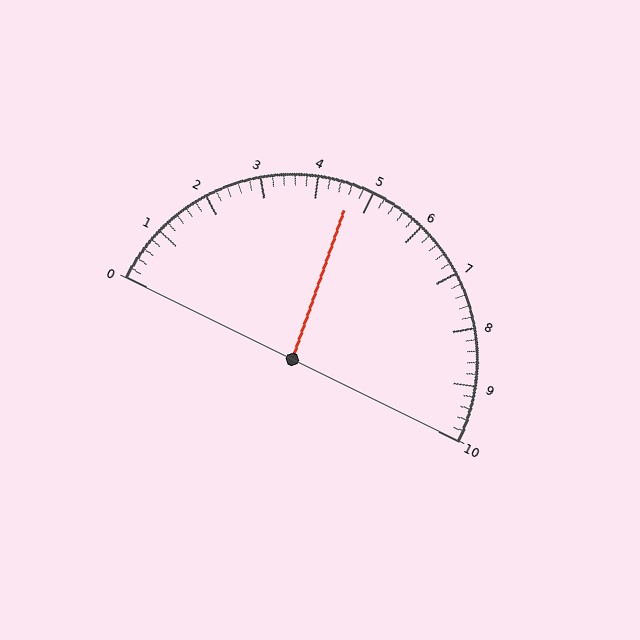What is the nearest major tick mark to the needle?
The nearest major tick mark is 5.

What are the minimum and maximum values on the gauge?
The gauge ranges from 0 to 10.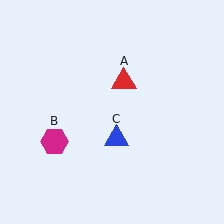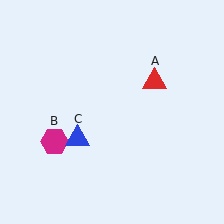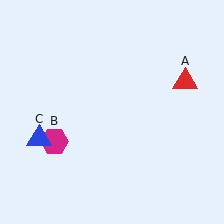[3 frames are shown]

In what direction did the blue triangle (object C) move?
The blue triangle (object C) moved left.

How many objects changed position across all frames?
2 objects changed position: red triangle (object A), blue triangle (object C).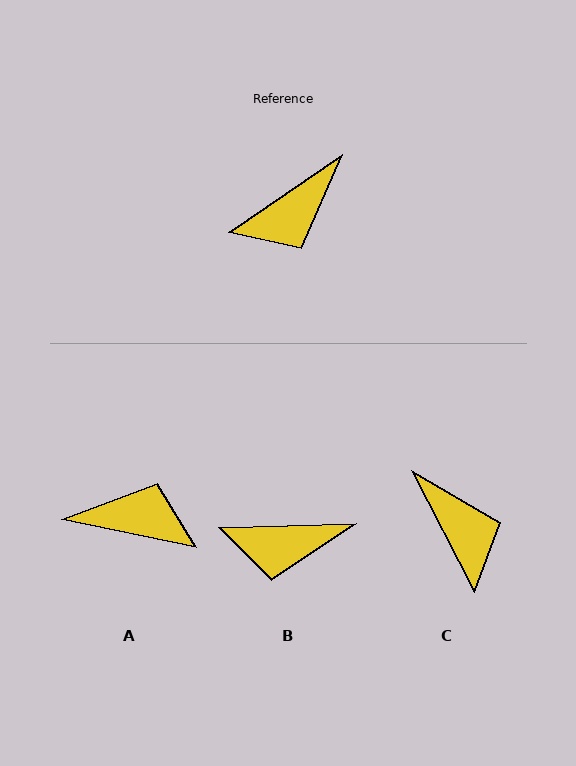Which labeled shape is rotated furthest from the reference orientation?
A, about 134 degrees away.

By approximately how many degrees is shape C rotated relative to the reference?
Approximately 83 degrees counter-clockwise.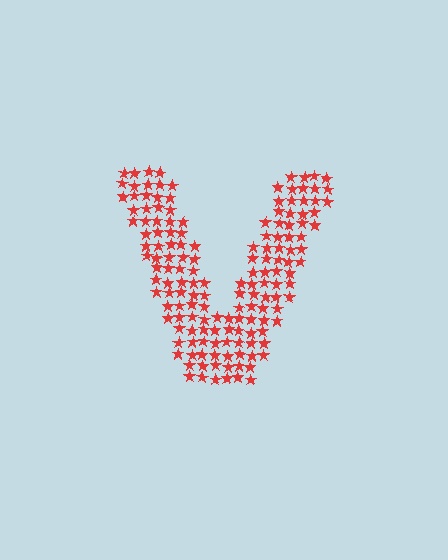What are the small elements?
The small elements are stars.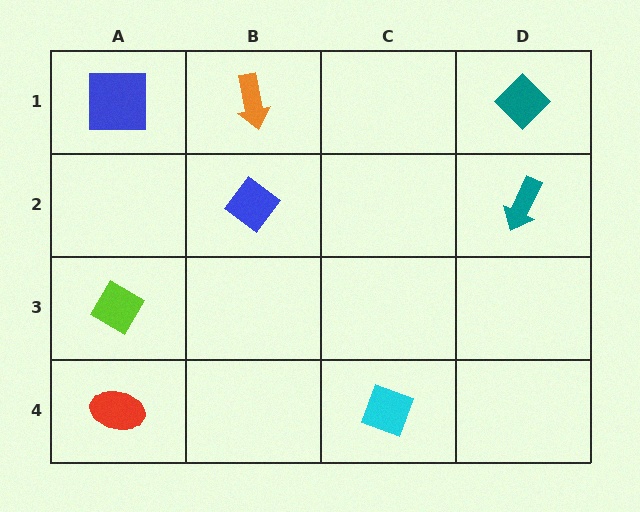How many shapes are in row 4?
2 shapes.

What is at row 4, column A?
A red ellipse.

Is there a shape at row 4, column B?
No, that cell is empty.